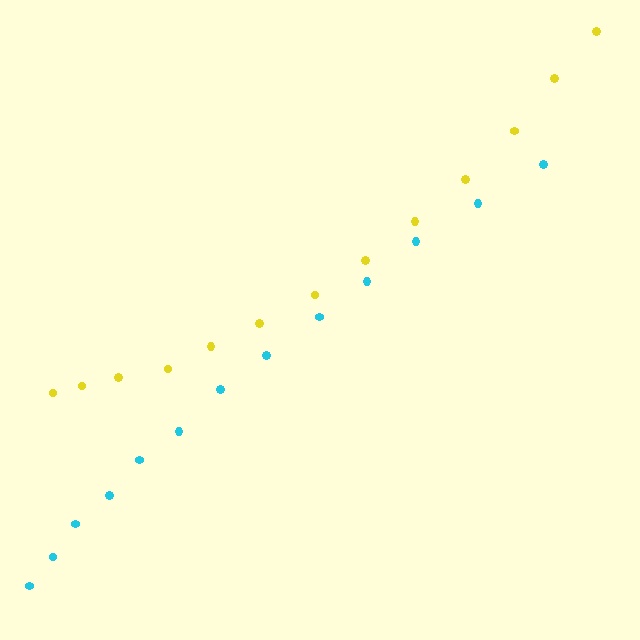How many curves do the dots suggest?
There are 2 distinct paths.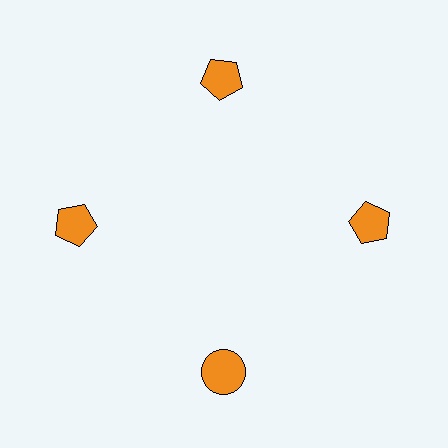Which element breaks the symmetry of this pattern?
The orange circle at roughly the 6 o'clock position breaks the symmetry. All other shapes are orange pentagons.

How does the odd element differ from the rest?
It has a different shape: circle instead of pentagon.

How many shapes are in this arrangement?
There are 4 shapes arranged in a ring pattern.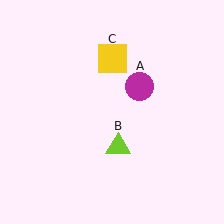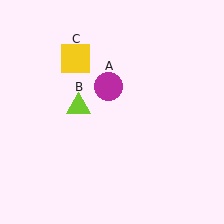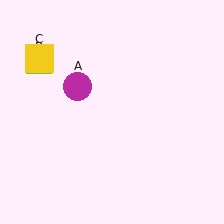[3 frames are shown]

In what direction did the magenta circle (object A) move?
The magenta circle (object A) moved left.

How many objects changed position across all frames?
3 objects changed position: magenta circle (object A), lime triangle (object B), yellow square (object C).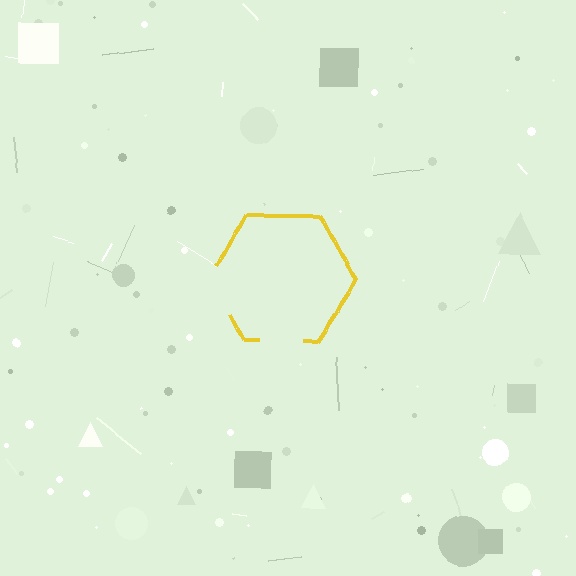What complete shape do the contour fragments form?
The contour fragments form a hexagon.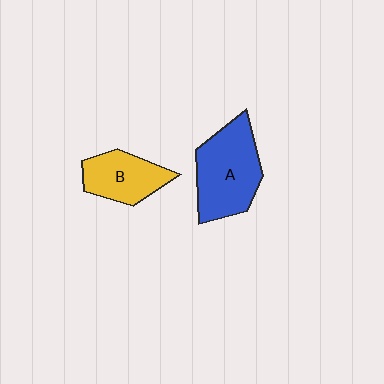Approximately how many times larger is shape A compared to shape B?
Approximately 1.5 times.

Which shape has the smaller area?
Shape B (yellow).